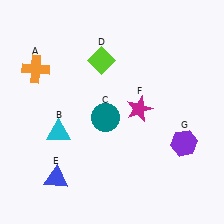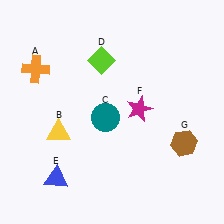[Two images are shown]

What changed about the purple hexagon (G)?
In Image 1, G is purple. In Image 2, it changed to brown.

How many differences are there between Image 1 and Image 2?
There are 2 differences between the two images.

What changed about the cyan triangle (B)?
In Image 1, B is cyan. In Image 2, it changed to yellow.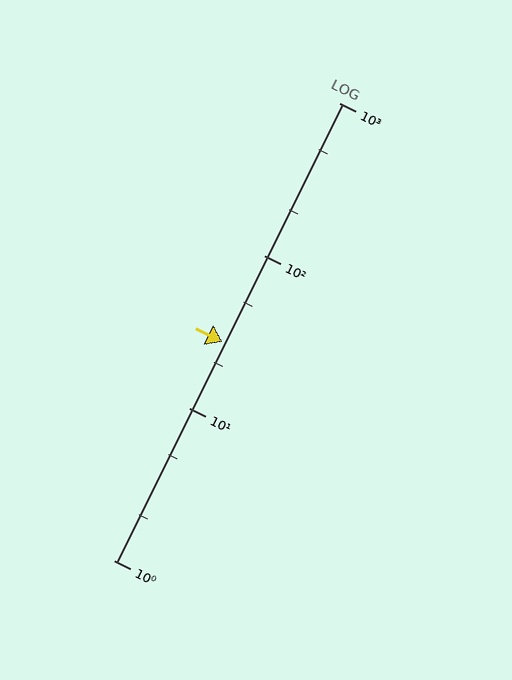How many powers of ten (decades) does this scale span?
The scale spans 3 decades, from 1 to 1000.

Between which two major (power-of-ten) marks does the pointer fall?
The pointer is between 10 and 100.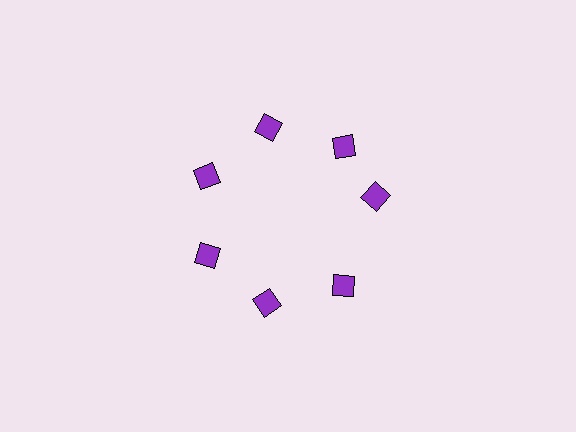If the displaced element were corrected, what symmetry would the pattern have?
It would have 7-fold rotational symmetry — the pattern would map onto itself every 51 degrees.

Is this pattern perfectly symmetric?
No. The 7 purple squares are arranged in a ring, but one element near the 3 o'clock position is rotated out of alignment along the ring, breaking the 7-fold rotational symmetry.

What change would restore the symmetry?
The symmetry would be restored by rotating it back into even spacing with its neighbors so that all 7 squares sit at equal angles and equal distance from the center.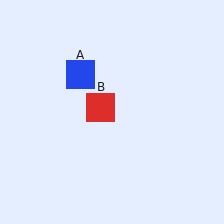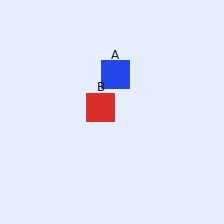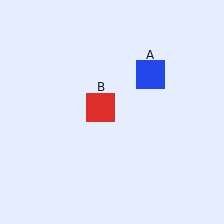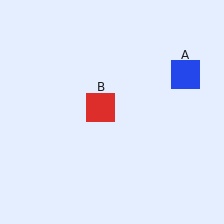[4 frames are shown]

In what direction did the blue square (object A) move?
The blue square (object A) moved right.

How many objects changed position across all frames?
1 object changed position: blue square (object A).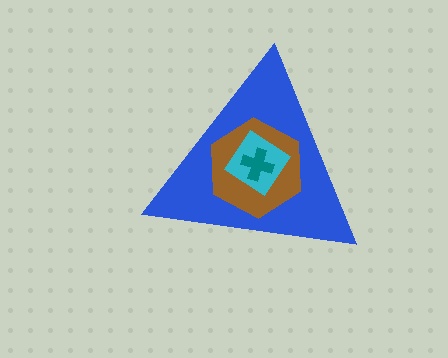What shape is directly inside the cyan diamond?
The teal cross.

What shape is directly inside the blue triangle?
The brown hexagon.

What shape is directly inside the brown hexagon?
The cyan diamond.